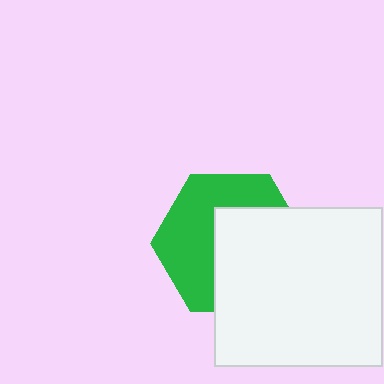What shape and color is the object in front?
The object in front is a white rectangle.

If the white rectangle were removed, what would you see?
You would see the complete green hexagon.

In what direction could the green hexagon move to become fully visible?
The green hexagon could move toward the upper-left. That would shift it out from behind the white rectangle entirely.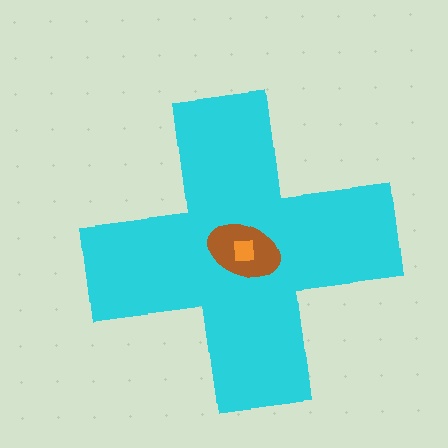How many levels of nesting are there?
3.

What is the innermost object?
The orange square.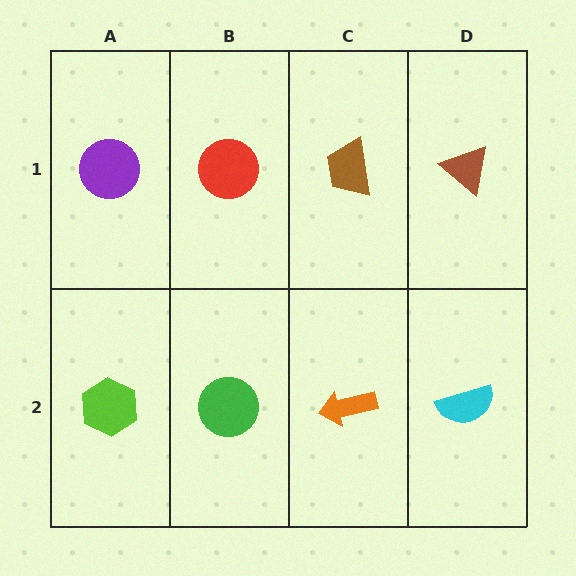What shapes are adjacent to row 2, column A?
A purple circle (row 1, column A), a green circle (row 2, column B).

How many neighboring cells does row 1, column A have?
2.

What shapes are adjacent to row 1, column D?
A cyan semicircle (row 2, column D), a brown trapezoid (row 1, column C).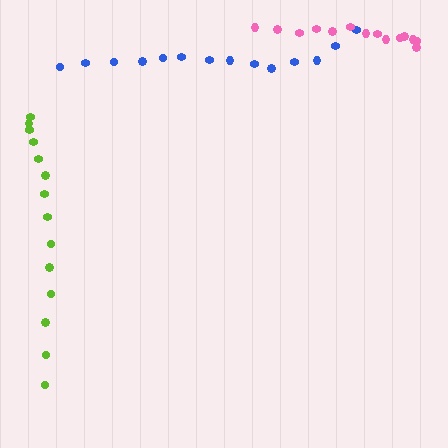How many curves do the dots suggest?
There are 3 distinct paths.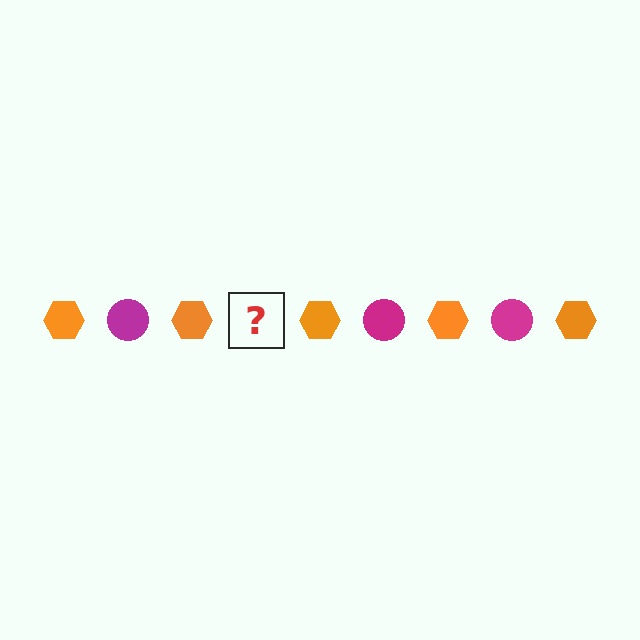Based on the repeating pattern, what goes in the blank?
The blank should be a magenta circle.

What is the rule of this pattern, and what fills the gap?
The rule is that the pattern alternates between orange hexagon and magenta circle. The gap should be filled with a magenta circle.